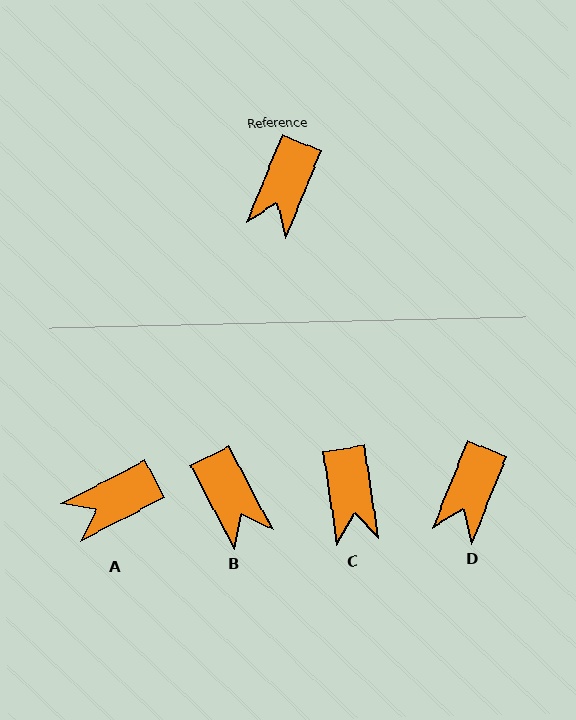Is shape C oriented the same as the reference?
No, it is off by about 31 degrees.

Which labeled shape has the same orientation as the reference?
D.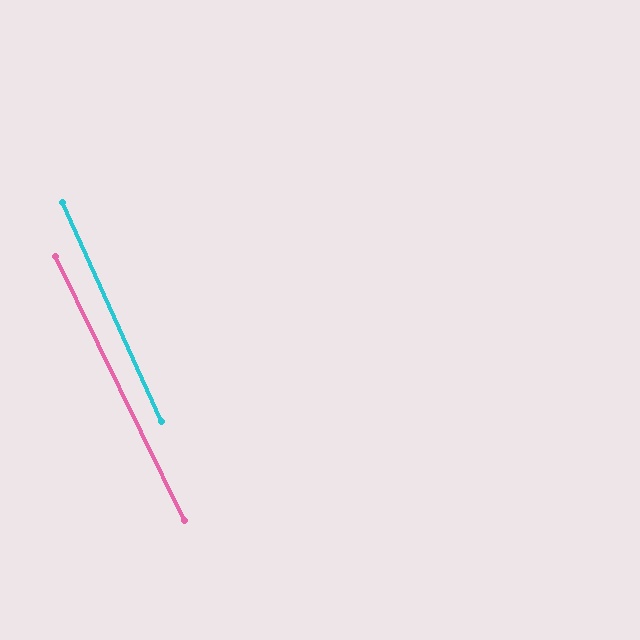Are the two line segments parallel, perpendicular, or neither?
Parallel — their directions differ by only 1.9°.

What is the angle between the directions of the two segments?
Approximately 2 degrees.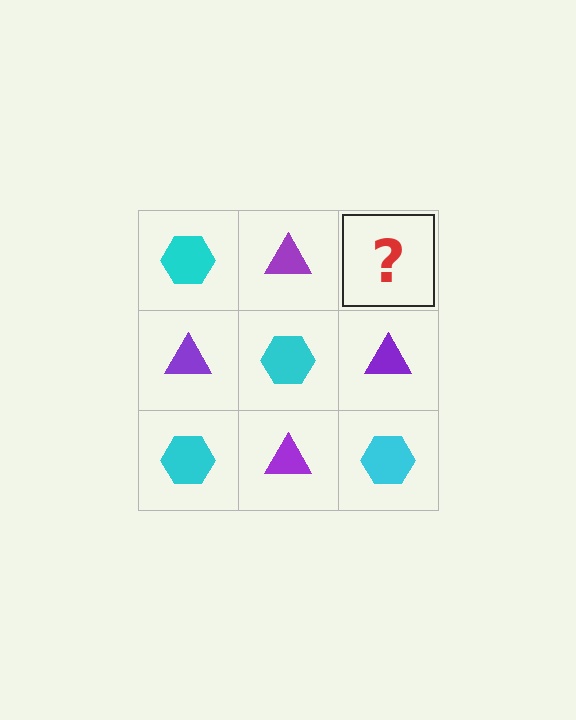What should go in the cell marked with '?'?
The missing cell should contain a cyan hexagon.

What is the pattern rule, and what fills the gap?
The rule is that it alternates cyan hexagon and purple triangle in a checkerboard pattern. The gap should be filled with a cyan hexagon.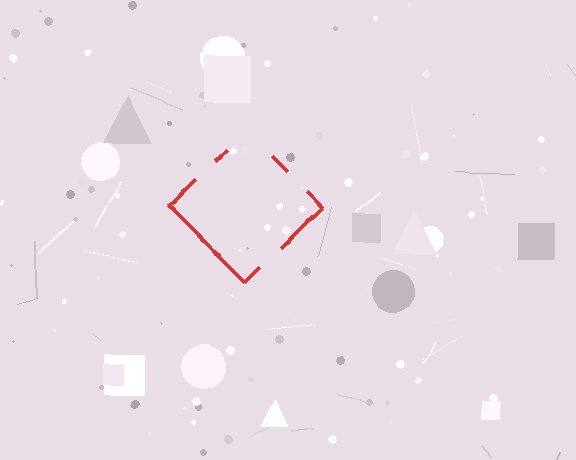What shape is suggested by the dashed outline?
The dashed outline suggests a diamond.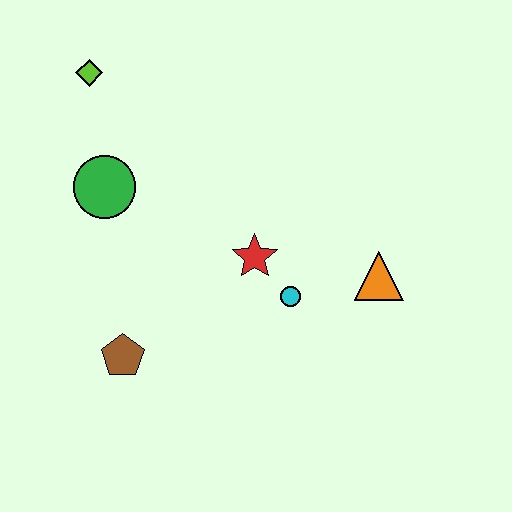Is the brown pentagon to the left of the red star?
Yes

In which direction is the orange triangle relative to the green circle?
The orange triangle is to the right of the green circle.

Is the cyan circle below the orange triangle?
Yes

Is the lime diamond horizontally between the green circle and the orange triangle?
No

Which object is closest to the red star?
The cyan circle is closest to the red star.